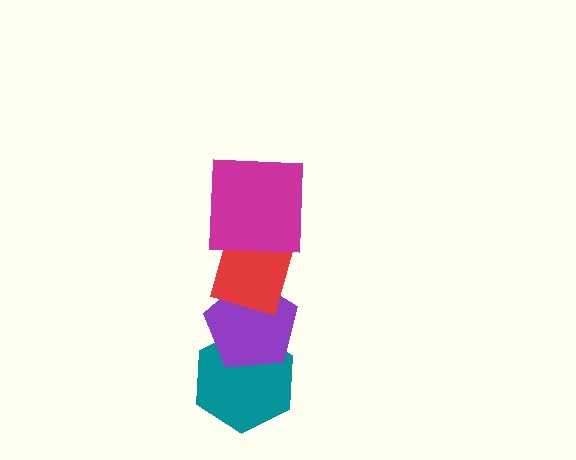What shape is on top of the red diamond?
The magenta square is on top of the red diamond.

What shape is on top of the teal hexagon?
The purple pentagon is on top of the teal hexagon.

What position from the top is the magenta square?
The magenta square is 1st from the top.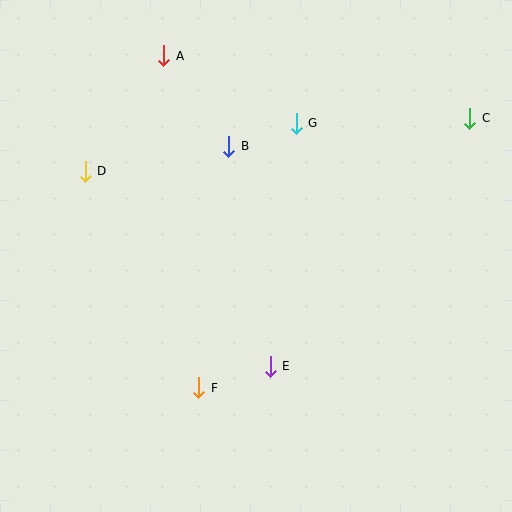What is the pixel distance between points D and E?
The distance between D and E is 269 pixels.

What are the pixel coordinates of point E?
Point E is at (270, 366).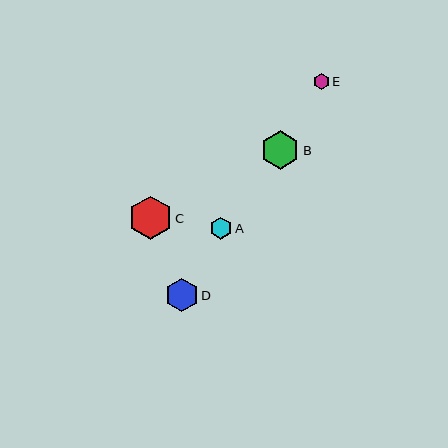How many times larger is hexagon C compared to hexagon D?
Hexagon C is approximately 1.3 times the size of hexagon D.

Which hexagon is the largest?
Hexagon C is the largest with a size of approximately 44 pixels.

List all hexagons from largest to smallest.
From largest to smallest: C, B, D, A, E.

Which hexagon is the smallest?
Hexagon E is the smallest with a size of approximately 16 pixels.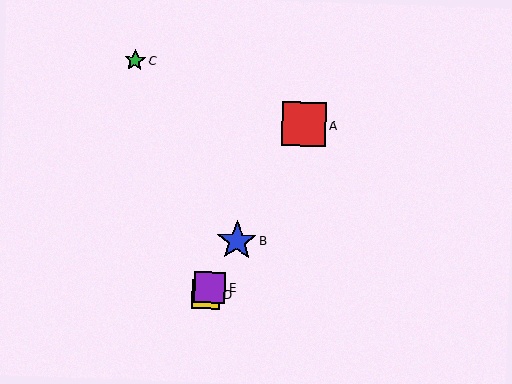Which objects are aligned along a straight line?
Objects A, B, D, E are aligned along a straight line.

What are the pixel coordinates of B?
Object B is at (237, 241).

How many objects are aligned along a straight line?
4 objects (A, B, D, E) are aligned along a straight line.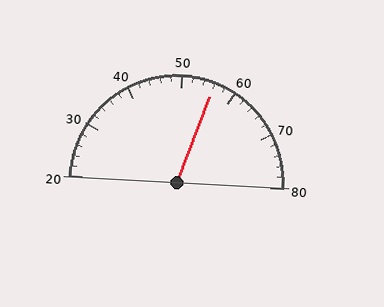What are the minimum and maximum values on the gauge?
The gauge ranges from 20 to 80.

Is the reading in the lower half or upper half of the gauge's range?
The reading is in the upper half of the range (20 to 80).